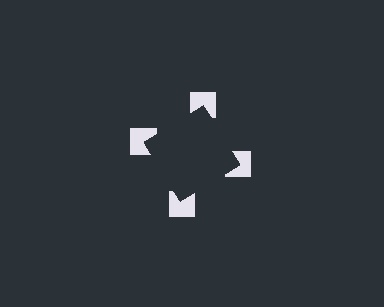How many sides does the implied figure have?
4 sides.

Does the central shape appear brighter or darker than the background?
It typically appears slightly darker than the background, even though no actual brightness change is drawn.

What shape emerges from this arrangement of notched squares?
An illusory square — its edges are inferred from the aligned wedge cuts in the notched squares, not physically drawn.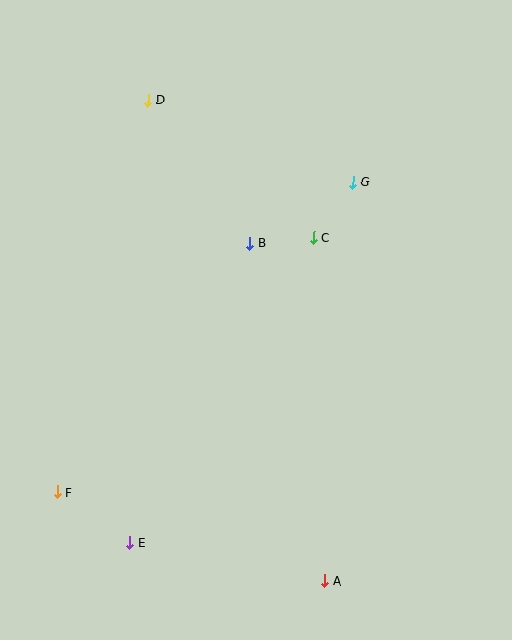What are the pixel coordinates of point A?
Point A is at (324, 581).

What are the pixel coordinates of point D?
Point D is at (148, 100).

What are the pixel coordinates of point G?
Point G is at (353, 182).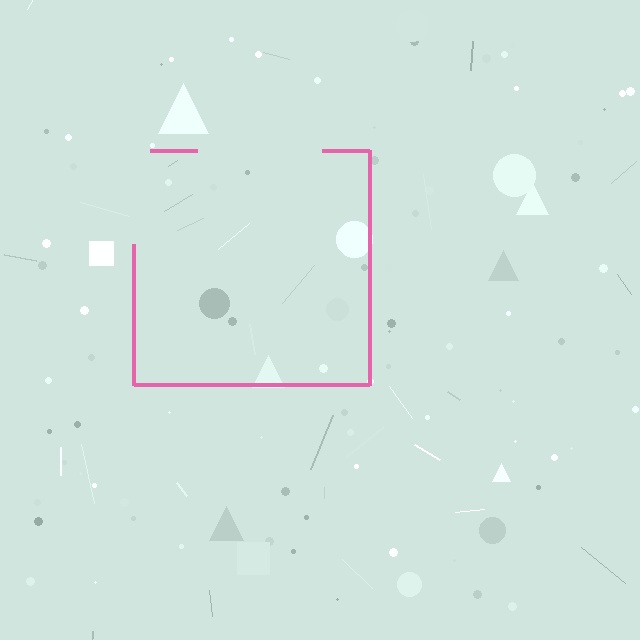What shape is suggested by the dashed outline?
The dashed outline suggests a square.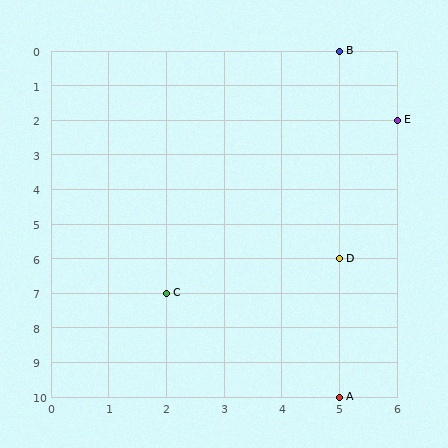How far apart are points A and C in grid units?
Points A and C are 3 columns and 3 rows apart (about 4.2 grid units diagonally).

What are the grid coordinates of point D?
Point D is at grid coordinates (5, 6).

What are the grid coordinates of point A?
Point A is at grid coordinates (5, 10).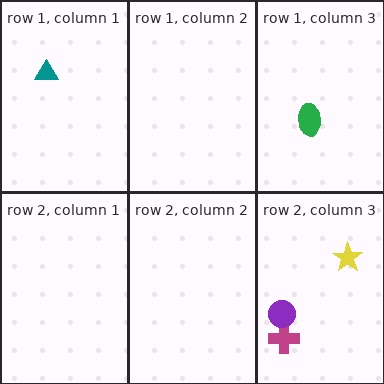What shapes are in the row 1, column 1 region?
The teal triangle.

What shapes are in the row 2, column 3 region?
The yellow star, the magenta cross, the purple circle.